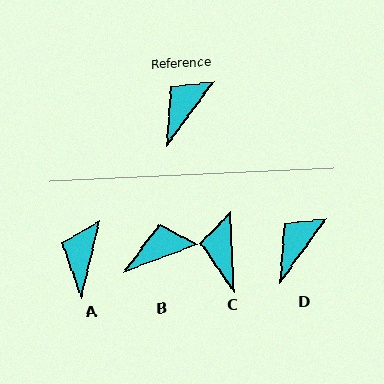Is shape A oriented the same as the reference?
No, it is off by about 23 degrees.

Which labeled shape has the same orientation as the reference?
D.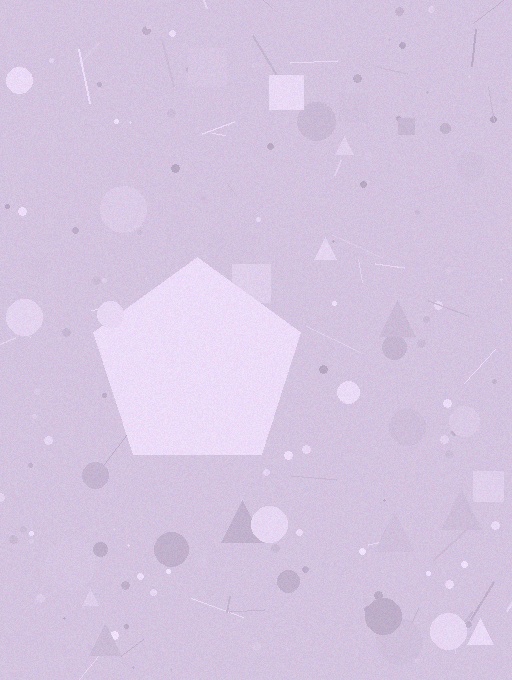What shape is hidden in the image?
A pentagon is hidden in the image.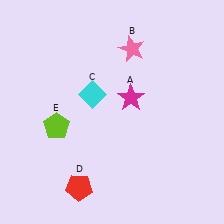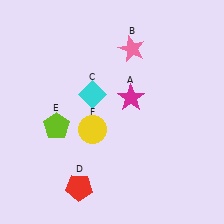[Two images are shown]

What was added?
A yellow circle (F) was added in Image 2.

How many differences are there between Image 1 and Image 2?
There is 1 difference between the two images.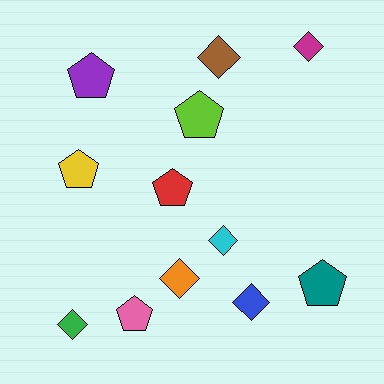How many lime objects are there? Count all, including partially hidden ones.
There is 1 lime object.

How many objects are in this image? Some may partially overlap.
There are 12 objects.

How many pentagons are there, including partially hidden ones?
There are 6 pentagons.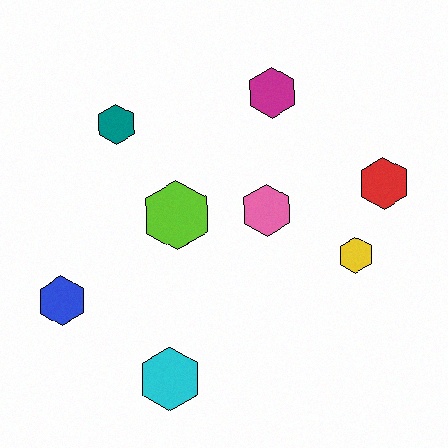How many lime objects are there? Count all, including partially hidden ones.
There is 1 lime object.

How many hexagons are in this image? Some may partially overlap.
There are 8 hexagons.